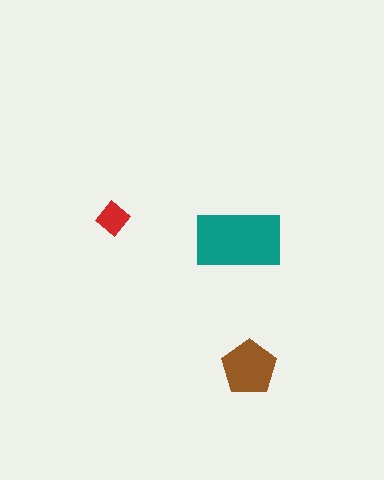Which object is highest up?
The red diamond is topmost.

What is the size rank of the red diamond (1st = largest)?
3rd.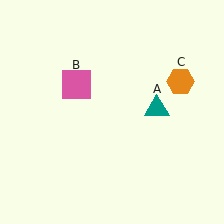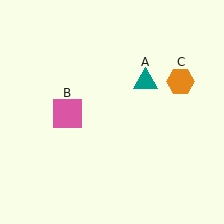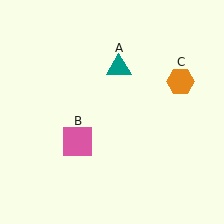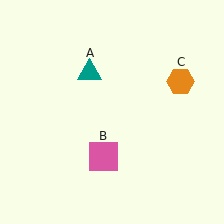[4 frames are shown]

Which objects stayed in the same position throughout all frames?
Orange hexagon (object C) remained stationary.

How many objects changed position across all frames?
2 objects changed position: teal triangle (object A), pink square (object B).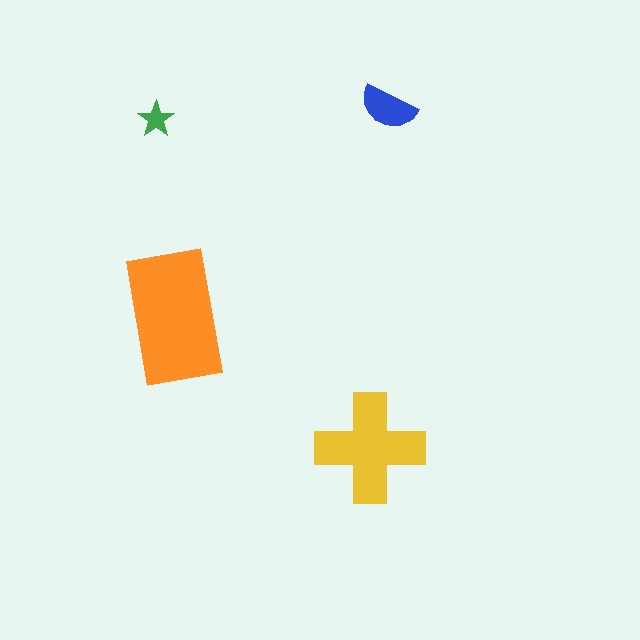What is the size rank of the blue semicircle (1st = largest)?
3rd.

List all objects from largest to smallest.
The orange rectangle, the yellow cross, the blue semicircle, the green star.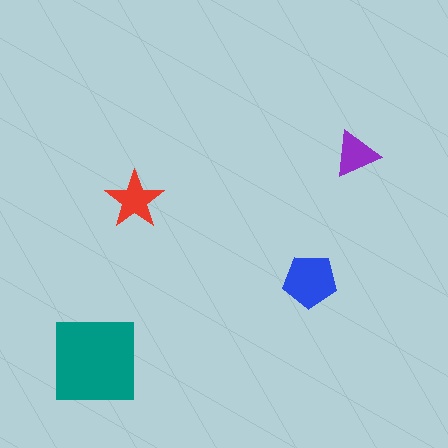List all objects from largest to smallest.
The teal square, the blue pentagon, the red star, the purple triangle.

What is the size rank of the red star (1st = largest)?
3rd.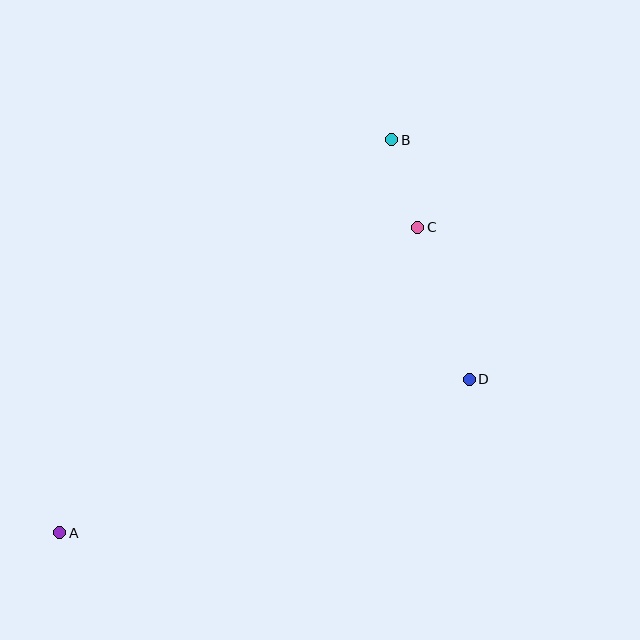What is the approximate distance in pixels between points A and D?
The distance between A and D is approximately 438 pixels.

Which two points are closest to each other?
Points B and C are closest to each other.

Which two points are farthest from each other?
Points A and B are farthest from each other.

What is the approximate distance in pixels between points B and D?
The distance between B and D is approximately 251 pixels.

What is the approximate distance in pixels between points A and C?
The distance between A and C is approximately 471 pixels.